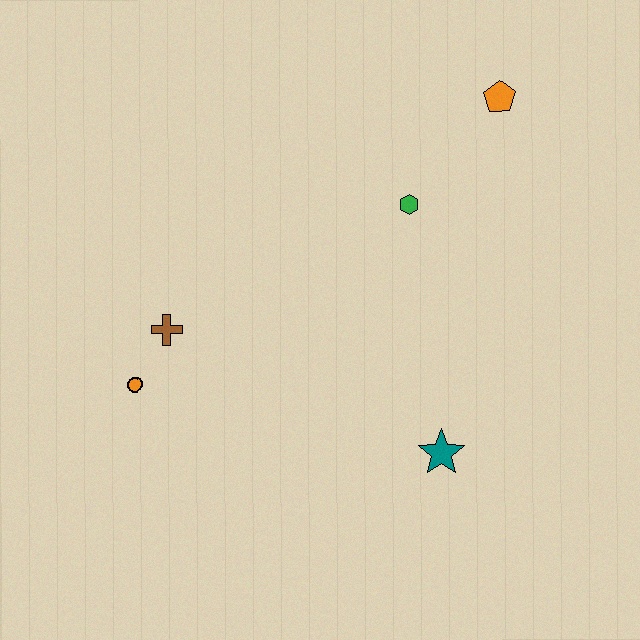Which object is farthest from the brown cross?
The orange pentagon is farthest from the brown cross.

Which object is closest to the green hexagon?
The orange pentagon is closest to the green hexagon.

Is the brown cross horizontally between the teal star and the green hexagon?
No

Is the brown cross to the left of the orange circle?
No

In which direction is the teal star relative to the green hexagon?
The teal star is below the green hexagon.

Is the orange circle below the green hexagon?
Yes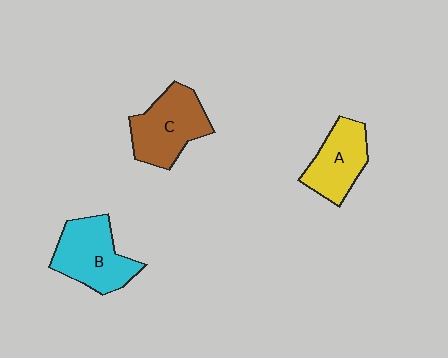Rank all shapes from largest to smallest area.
From largest to smallest: C (brown), B (cyan), A (yellow).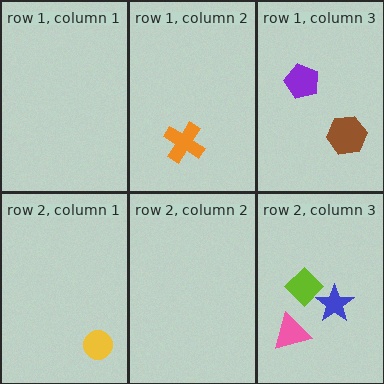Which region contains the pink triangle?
The row 2, column 3 region.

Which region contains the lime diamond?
The row 2, column 3 region.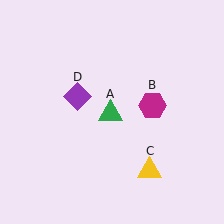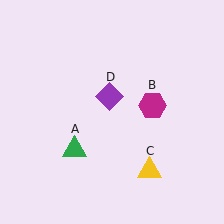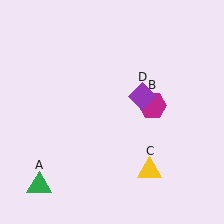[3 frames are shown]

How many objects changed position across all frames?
2 objects changed position: green triangle (object A), purple diamond (object D).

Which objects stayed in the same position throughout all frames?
Magenta hexagon (object B) and yellow triangle (object C) remained stationary.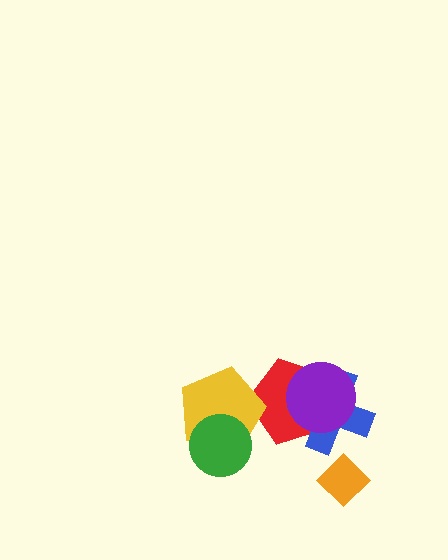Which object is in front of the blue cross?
The purple circle is in front of the blue cross.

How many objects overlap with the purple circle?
2 objects overlap with the purple circle.